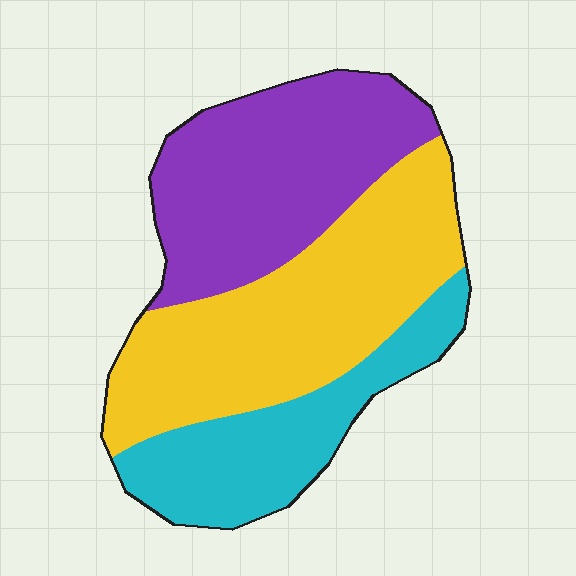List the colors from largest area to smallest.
From largest to smallest: yellow, purple, cyan.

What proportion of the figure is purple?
Purple covers roughly 35% of the figure.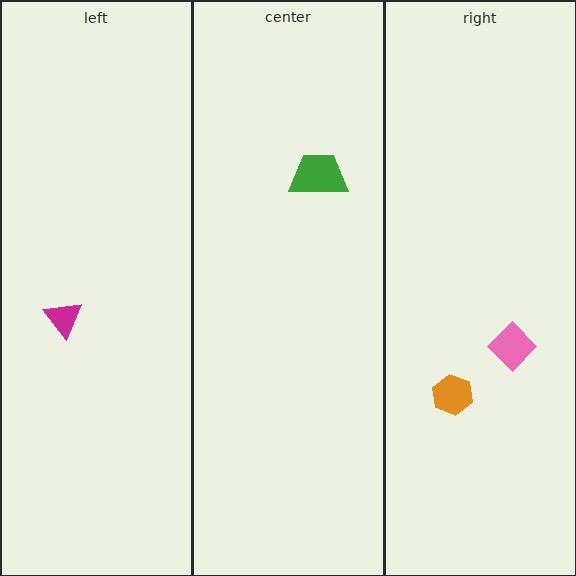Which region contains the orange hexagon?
The right region.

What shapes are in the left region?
The magenta triangle.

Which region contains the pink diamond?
The right region.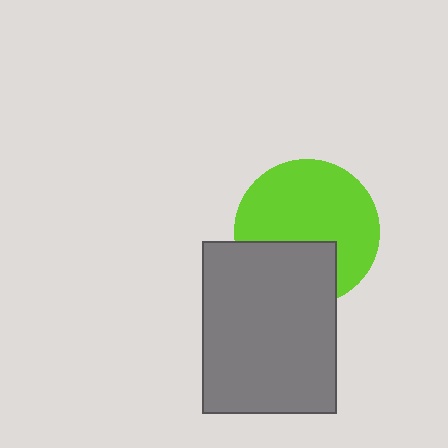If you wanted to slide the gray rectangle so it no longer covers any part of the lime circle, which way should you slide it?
Slide it down — that is the most direct way to separate the two shapes.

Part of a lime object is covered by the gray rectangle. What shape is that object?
It is a circle.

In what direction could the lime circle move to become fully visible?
The lime circle could move up. That would shift it out from behind the gray rectangle entirely.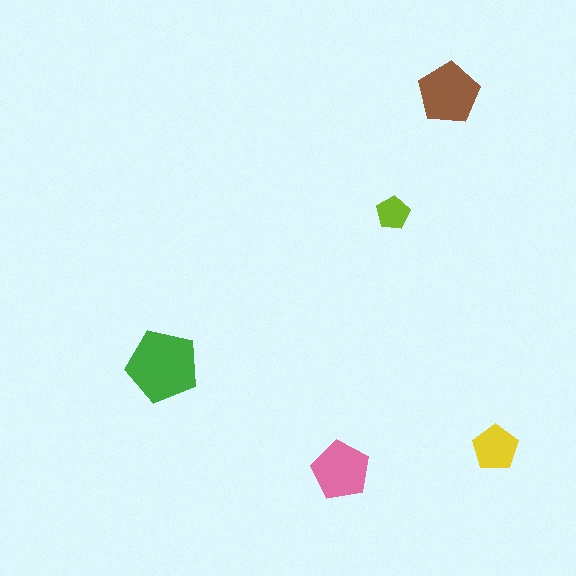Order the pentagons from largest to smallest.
the green one, the brown one, the pink one, the yellow one, the lime one.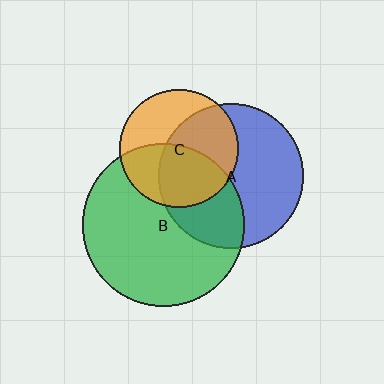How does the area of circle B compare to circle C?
Approximately 1.9 times.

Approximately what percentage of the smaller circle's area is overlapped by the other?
Approximately 40%.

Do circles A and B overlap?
Yes.